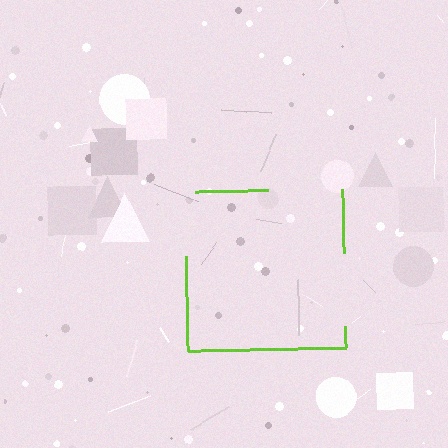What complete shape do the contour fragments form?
The contour fragments form a square.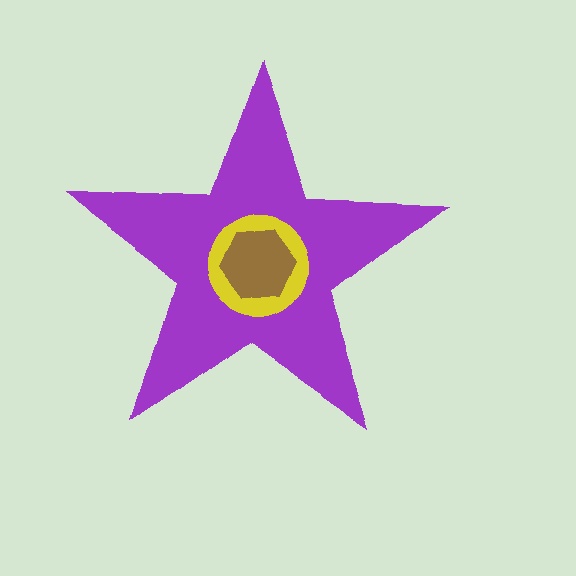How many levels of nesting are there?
3.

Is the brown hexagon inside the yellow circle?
Yes.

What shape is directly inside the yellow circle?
The brown hexagon.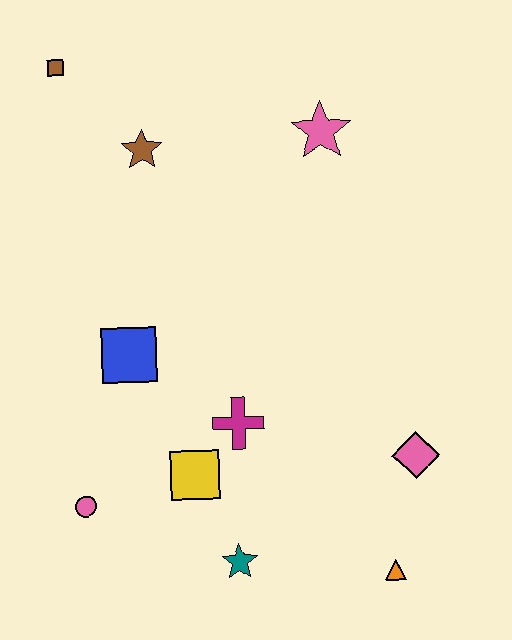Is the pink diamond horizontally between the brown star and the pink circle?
No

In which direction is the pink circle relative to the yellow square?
The pink circle is to the left of the yellow square.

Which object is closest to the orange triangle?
The pink diamond is closest to the orange triangle.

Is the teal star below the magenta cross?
Yes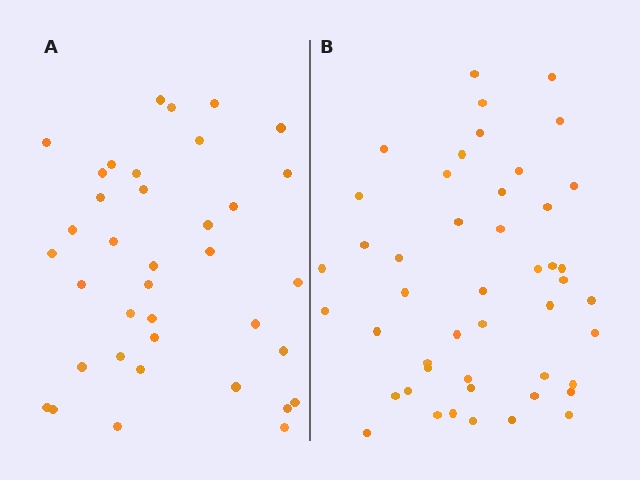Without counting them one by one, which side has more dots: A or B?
Region B (the right region) has more dots.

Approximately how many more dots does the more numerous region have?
Region B has roughly 10 or so more dots than region A.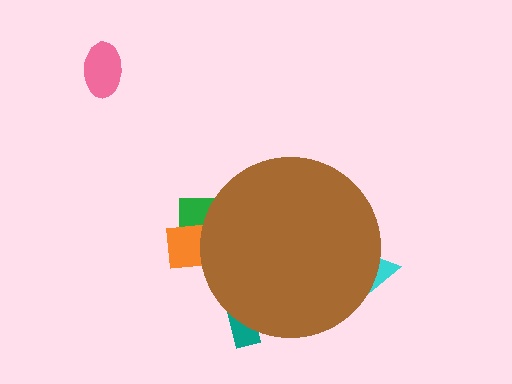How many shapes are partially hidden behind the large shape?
4 shapes are partially hidden.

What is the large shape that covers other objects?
A brown circle.